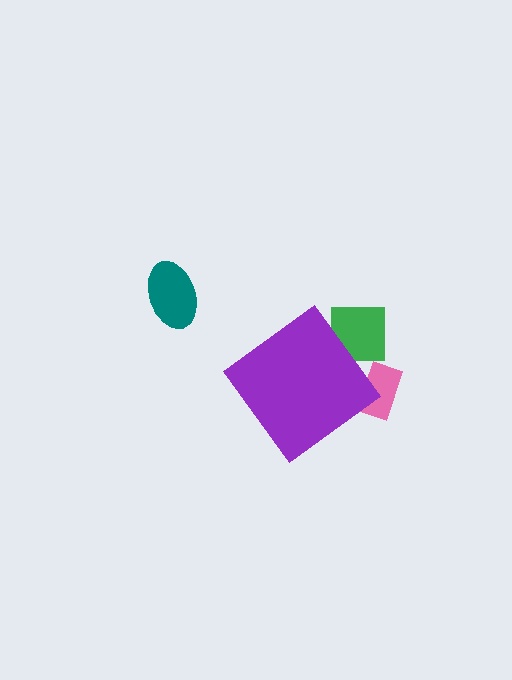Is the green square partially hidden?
Yes, the green square is partially hidden behind the purple diamond.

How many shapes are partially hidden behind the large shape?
2 shapes are partially hidden.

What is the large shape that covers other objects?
A purple diamond.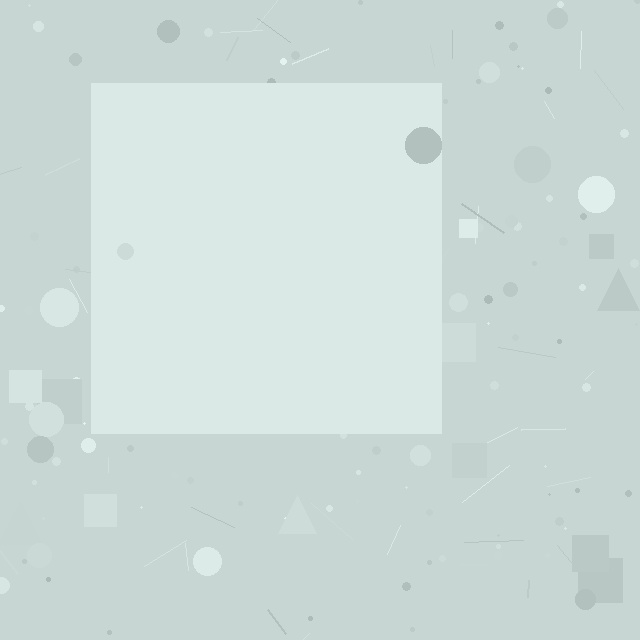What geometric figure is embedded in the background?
A square is embedded in the background.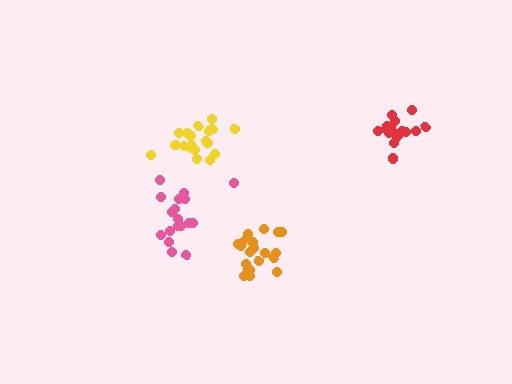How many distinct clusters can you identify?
There are 4 distinct clusters.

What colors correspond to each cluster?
The clusters are colored: yellow, orange, pink, red.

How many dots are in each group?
Group 1: 19 dots, Group 2: 21 dots, Group 3: 19 dots, Group 4: 16 dots (75 total).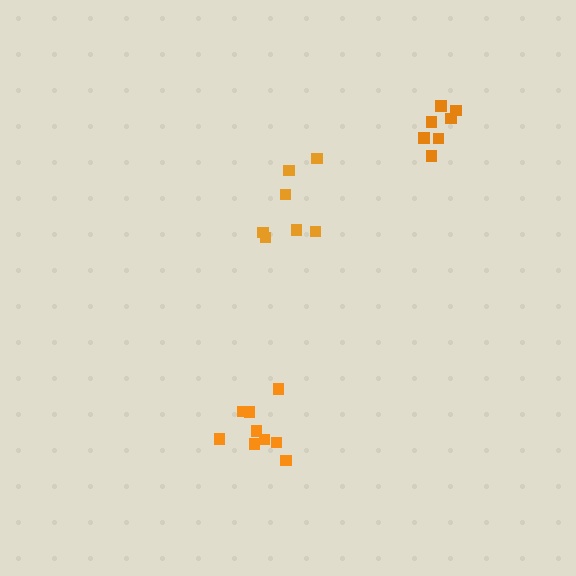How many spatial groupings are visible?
There are 3 spatial groupings.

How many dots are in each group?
Group 1: 7 dots, Group 2: 7 dots, Group 3: 9 dots (23 total).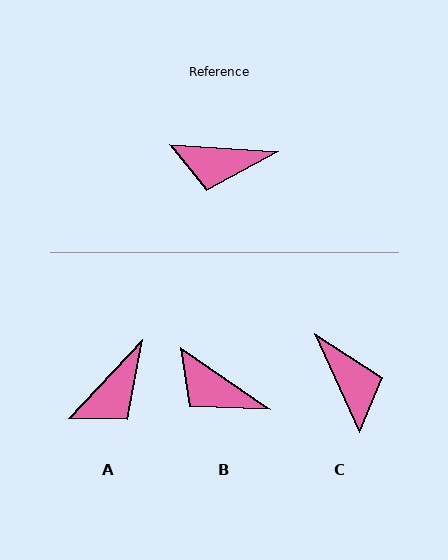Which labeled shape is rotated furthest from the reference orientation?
C, about 119 degrees away.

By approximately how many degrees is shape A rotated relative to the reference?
Approximately 51 degrees counter-clockwise.